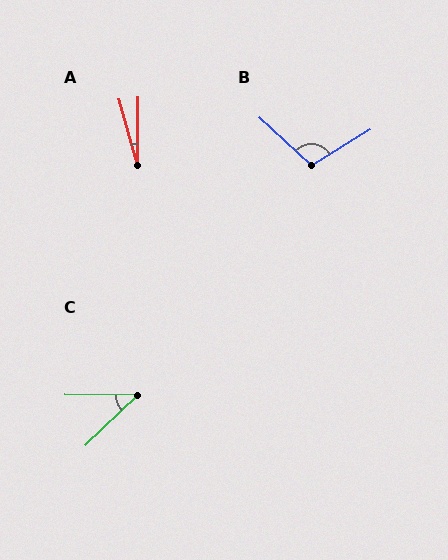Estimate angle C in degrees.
Approximately 44 degrees.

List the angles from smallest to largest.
A (16°), C (44°), B (105°).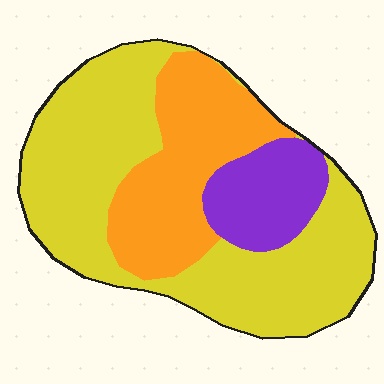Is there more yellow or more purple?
Yellow.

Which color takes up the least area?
Purple, at roughly 15%.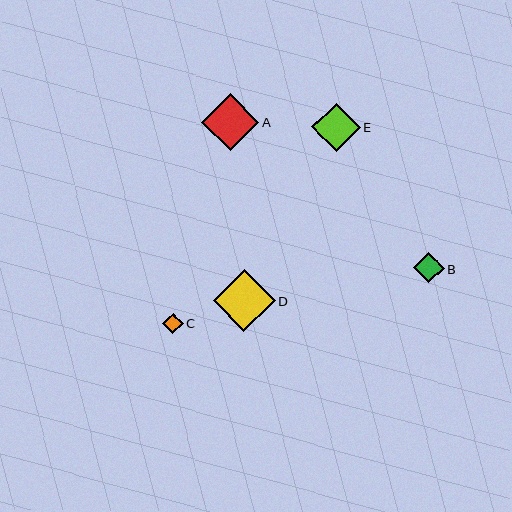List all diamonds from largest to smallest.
From largest to smallest: D, A, E, B, C.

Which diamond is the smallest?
Diamond C is the smallest with a size of approximately 20 pixels.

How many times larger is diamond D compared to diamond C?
Diamond D is approximately 3.1 times the size of diamond C.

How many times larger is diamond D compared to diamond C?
Diamond D is approximately 3.1 times the size of diamond C.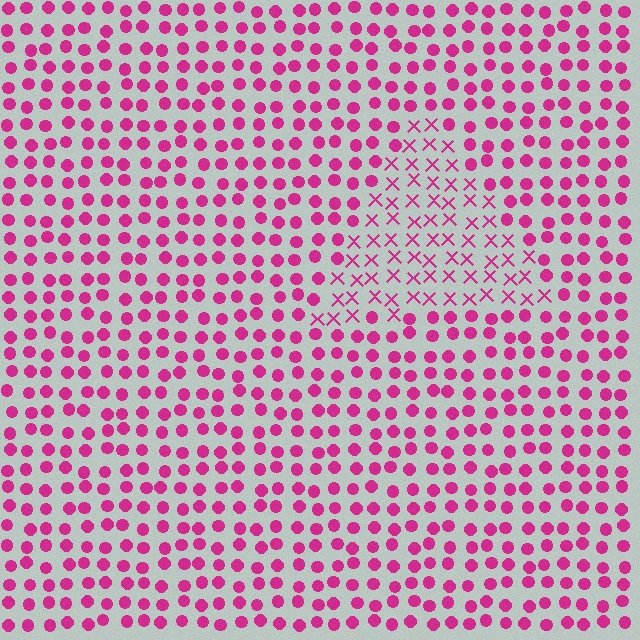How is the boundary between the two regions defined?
The boundary is defined by a change in element shape: X marks inside vs. circles outside. All elements share the same color and spacing.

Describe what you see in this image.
The image is filled with small magenta elements arranged in a uniform grid. A triangle-shaped region contains X marks, while the surrounding area contains circles. The boundary is defined purely by the change in element shape.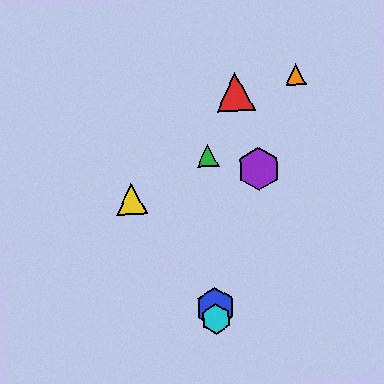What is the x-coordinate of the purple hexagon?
The purple hexagon is at x≈259.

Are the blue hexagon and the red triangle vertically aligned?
No, the blue hexagon is at x≈215 and the red triangle is at x≈236.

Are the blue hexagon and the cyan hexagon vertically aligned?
Yes, both are at x≈215.